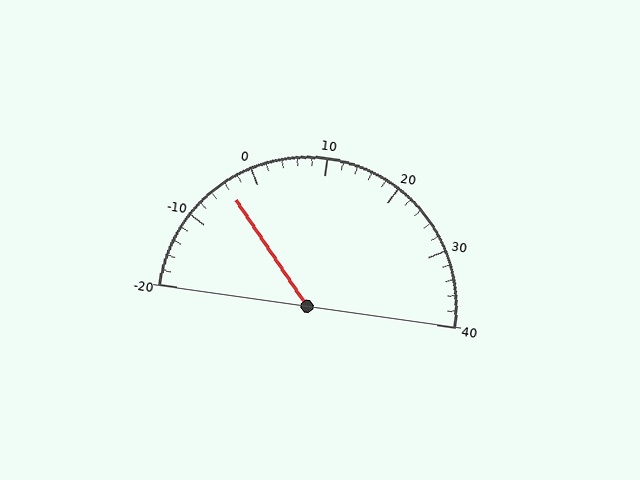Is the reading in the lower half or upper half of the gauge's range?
The reading is in the lower half of the range (-20 to 40).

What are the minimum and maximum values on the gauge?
The gauge ranges from -20 to 40.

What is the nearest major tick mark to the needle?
The nearest major tick mark is 0.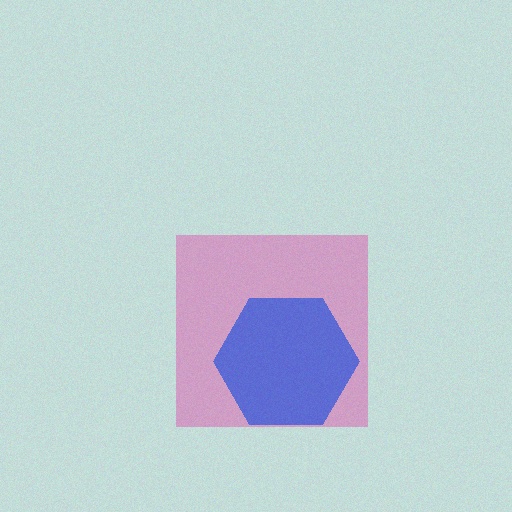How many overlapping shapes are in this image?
There are 2 overlapping shapes in the image.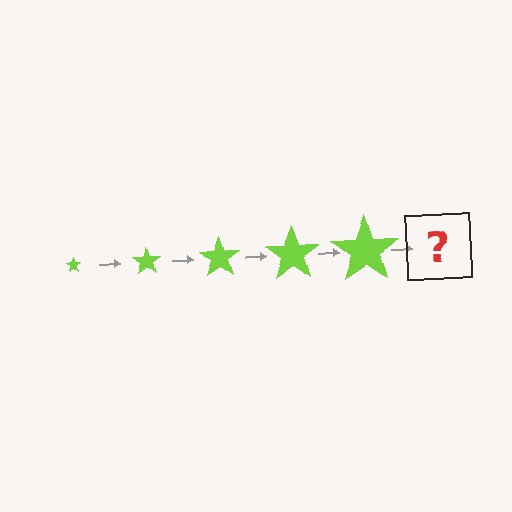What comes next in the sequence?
The next element should be a lime star, larger than the previous one.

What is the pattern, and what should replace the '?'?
The pattern is that the star gets progressively larger each step. The '?' should be a lime star, larger than the previous one.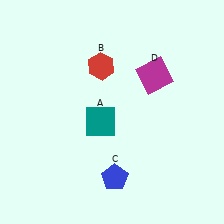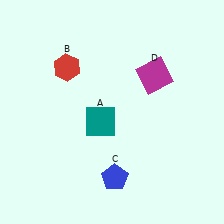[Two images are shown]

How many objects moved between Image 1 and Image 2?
1 object moved between the two images.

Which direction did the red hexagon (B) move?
The red hexagon (B) moved left.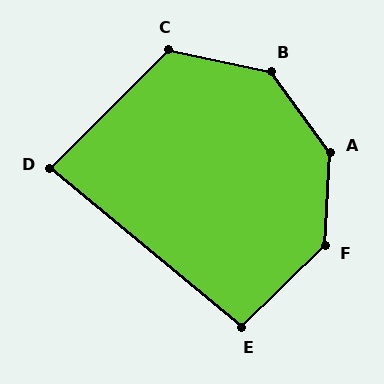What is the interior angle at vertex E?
Approximately 96 degrees (obtuse).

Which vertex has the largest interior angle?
A, at approximately 141 degrees.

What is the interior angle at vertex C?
Approximately 123 degrees (obtuse).